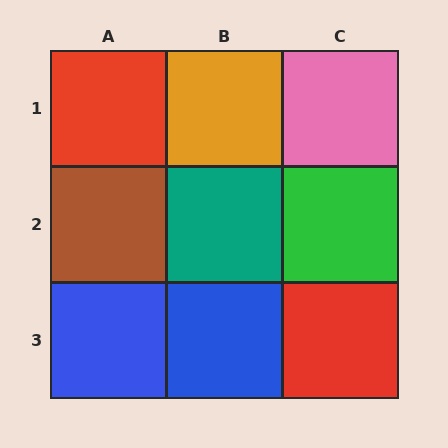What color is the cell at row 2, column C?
Green.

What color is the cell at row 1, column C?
Pink.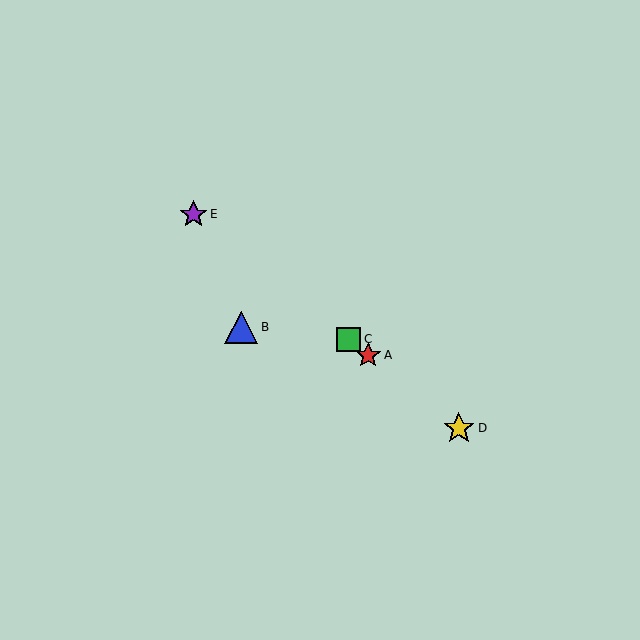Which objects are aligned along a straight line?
Objects A, C, D, E are aligned along a straight line.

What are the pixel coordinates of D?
Object D is at (459, 428).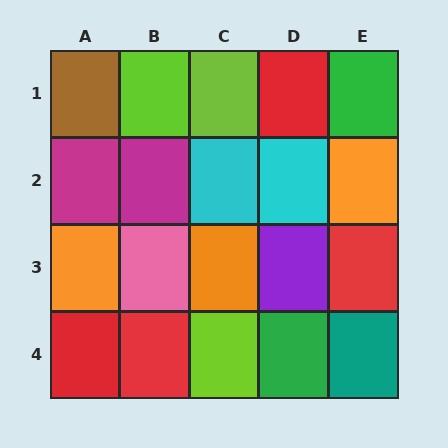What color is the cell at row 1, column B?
Lime.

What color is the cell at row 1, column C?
Lime.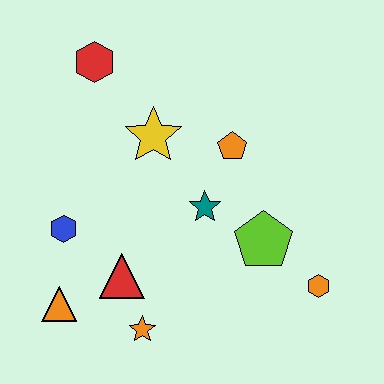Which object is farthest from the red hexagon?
The orange hexagon is farthest from the red hexagon.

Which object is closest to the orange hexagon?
The lime pentagon is closest to the orange hexagon.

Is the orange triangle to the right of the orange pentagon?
No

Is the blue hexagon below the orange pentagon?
Yes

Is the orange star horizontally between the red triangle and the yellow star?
Yes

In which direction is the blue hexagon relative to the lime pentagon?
The blue hexagon is to the left of the lime pentagon.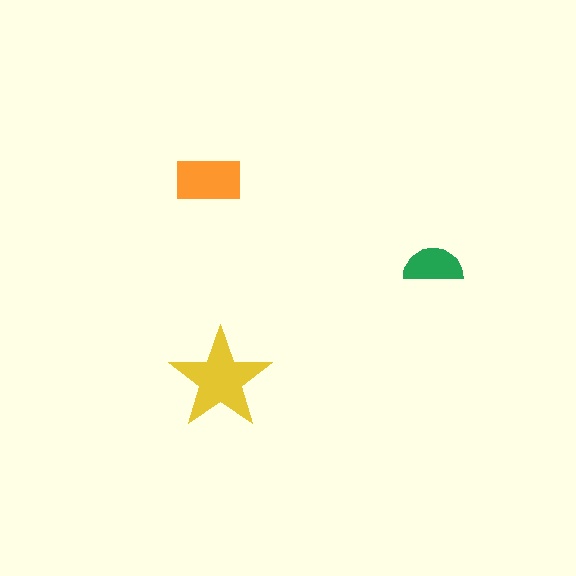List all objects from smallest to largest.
The green semicircle, the orange rectangle, the yellow star.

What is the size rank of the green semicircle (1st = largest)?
3rd.